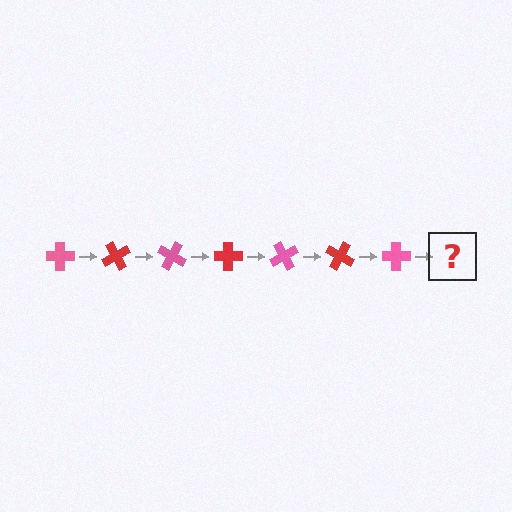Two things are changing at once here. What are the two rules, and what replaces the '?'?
The two rules are that it rotates 60 degrees each step and the color cycles through pink and red. The '?' should be a red cross, rotated 420 degrees from the start.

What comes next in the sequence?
The next element should be a red cross, rotated 420 degrees from the start.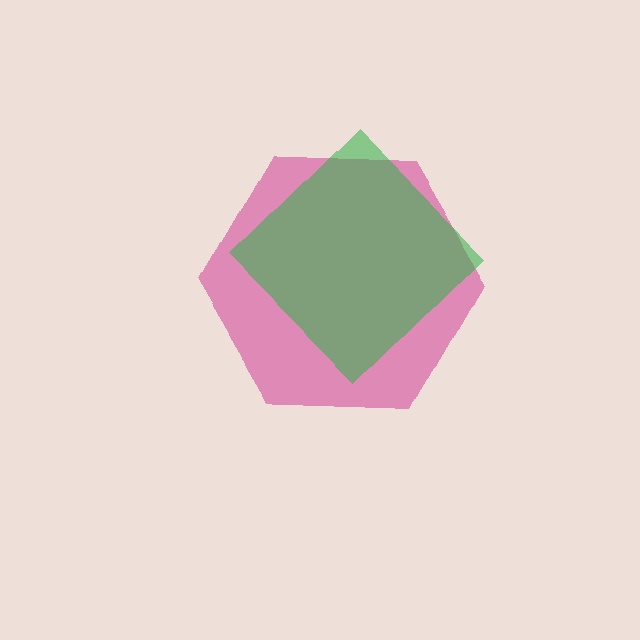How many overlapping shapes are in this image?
There are 2 overlapping shapes in the image.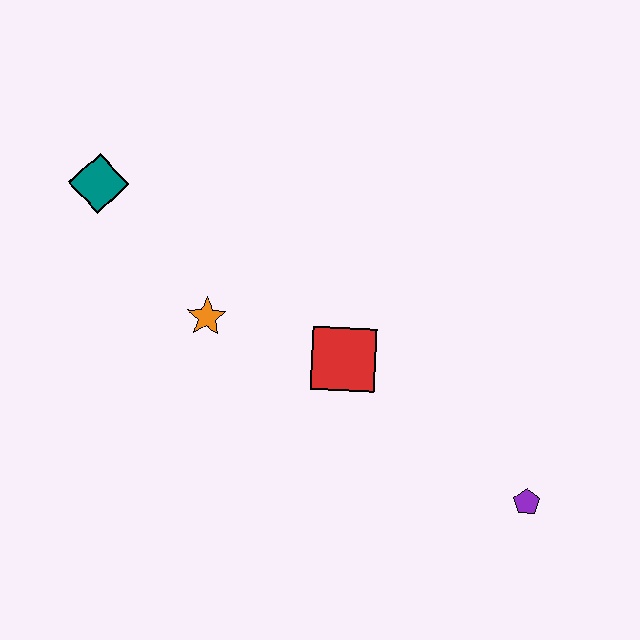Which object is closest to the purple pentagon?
The red square is closest to the purple pentagon.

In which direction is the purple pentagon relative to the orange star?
The purple pentagon is to the right of the orange star.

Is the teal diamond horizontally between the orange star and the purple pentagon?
No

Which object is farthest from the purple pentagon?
The teal diamond is farthest from the purple pentagon.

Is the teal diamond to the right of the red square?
No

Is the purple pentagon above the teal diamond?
No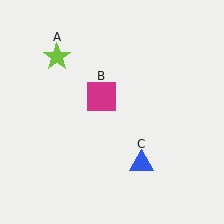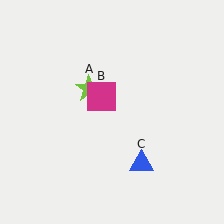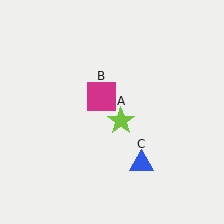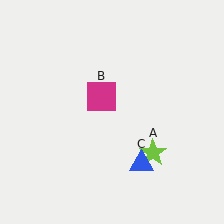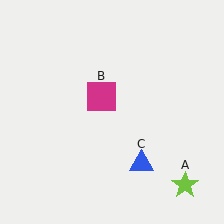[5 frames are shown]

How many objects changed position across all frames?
1 object changed position: lime star (object A).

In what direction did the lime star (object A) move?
The lime star (object A) moved down and to the right.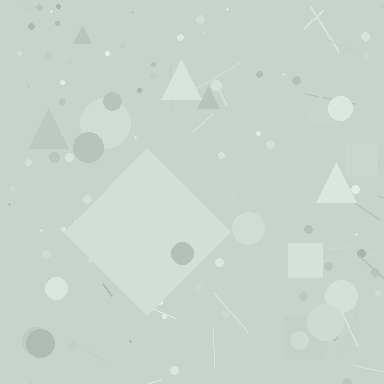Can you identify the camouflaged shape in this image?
The camouflaged shape is a diamond.